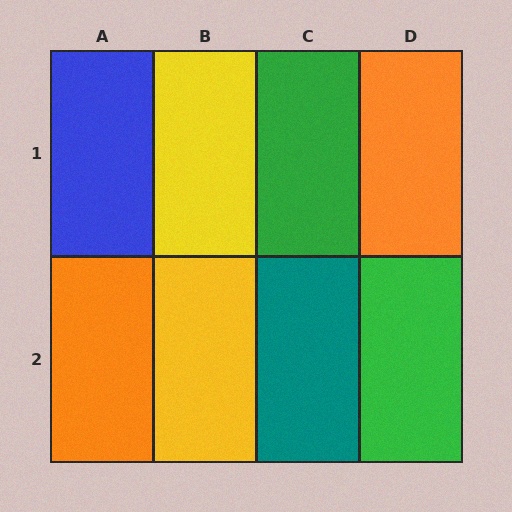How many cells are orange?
2 cells are orange.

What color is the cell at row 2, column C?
Teal.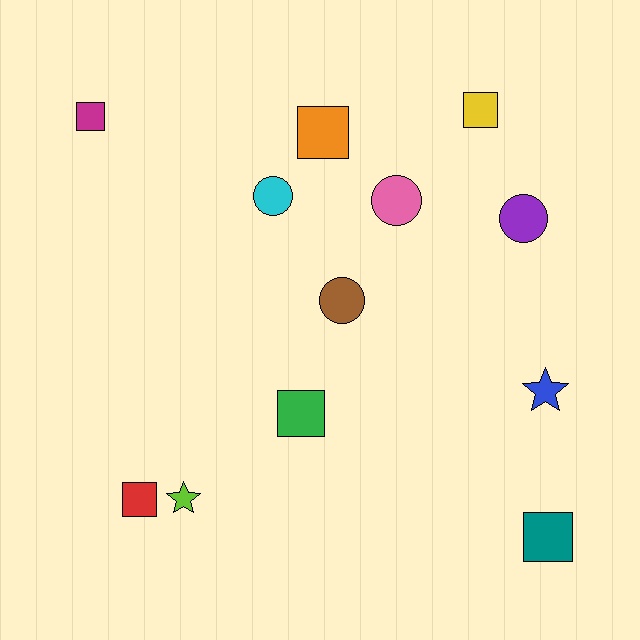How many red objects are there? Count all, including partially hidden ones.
There is 1 red object.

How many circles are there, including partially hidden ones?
There are 4 circles.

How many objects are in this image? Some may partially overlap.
There are 12 objects.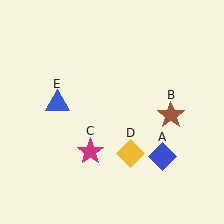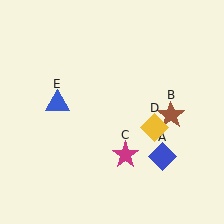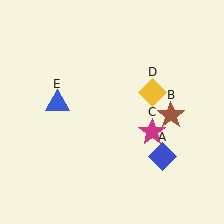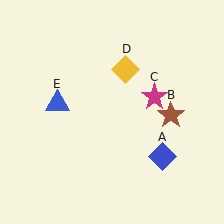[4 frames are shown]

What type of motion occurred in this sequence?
The magenta star (object C), yellow diamond (object D) rotated counterclockwise around the center of the scene.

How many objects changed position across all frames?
2 objects changed position: magenta star (object C), yellow diamond (object D).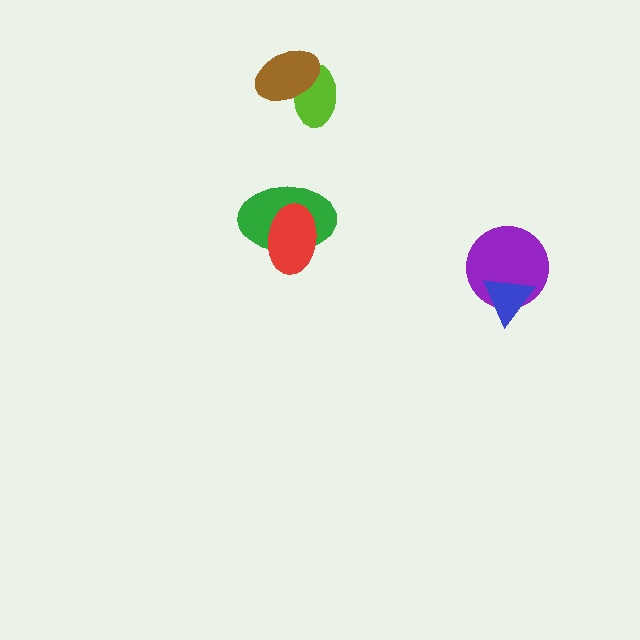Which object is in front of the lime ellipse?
The brown ellipse is in front of the lime ellipse.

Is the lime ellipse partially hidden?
Yes, it is partially covered by another shape.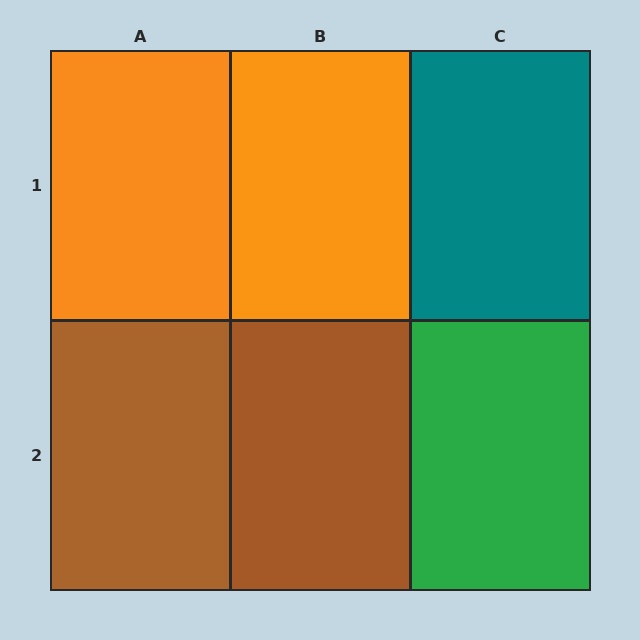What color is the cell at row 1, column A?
Orange.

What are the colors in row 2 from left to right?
Brown, brown, green.